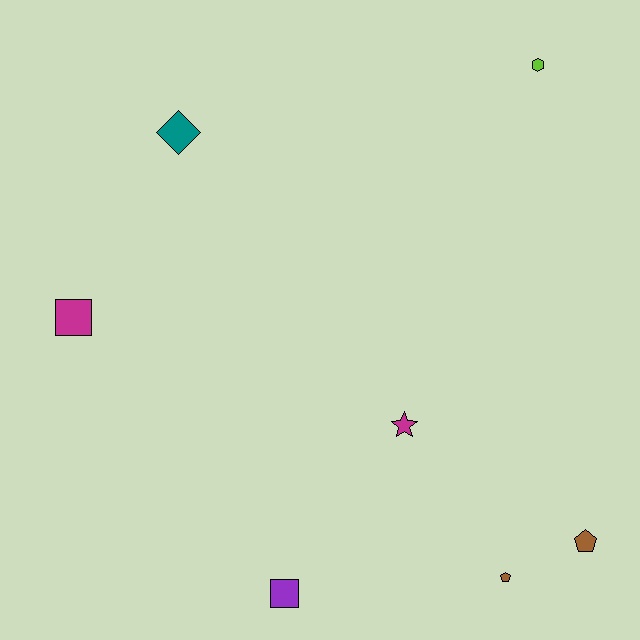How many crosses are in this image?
There are no crosses.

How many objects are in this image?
There are 7 objects.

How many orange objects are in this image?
There are no orange objects.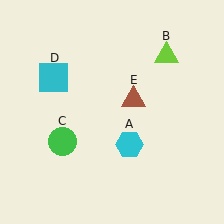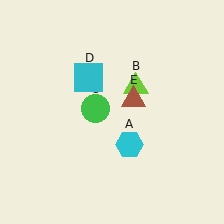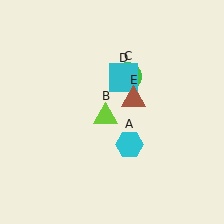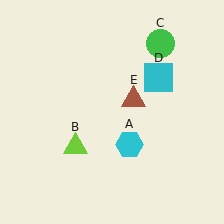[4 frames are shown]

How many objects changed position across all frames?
3 objects changed position: lime triangle (object B), green circle (object C), cyan square (object D).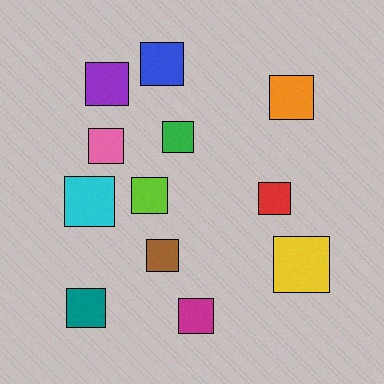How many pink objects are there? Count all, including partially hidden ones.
There is 1 pink object.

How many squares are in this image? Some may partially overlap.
There are 12 squares.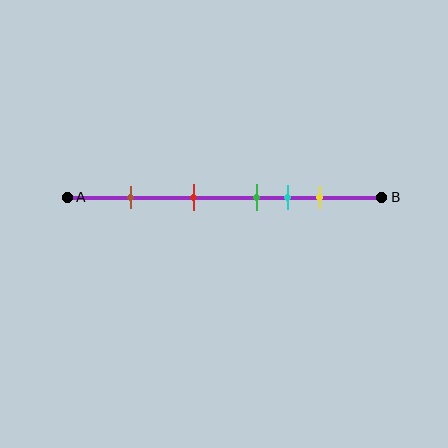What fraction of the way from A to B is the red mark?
The red mark is approximately 40% (0.4) of the way from A to B.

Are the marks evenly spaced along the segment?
No, the marks are not evenly spaced.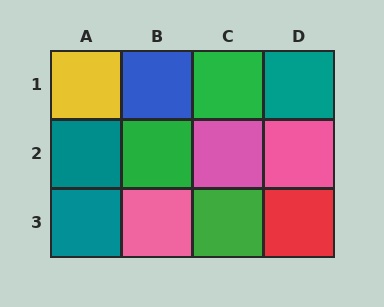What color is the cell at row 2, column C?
Pink.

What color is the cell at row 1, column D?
Teal.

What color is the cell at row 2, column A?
Teal.